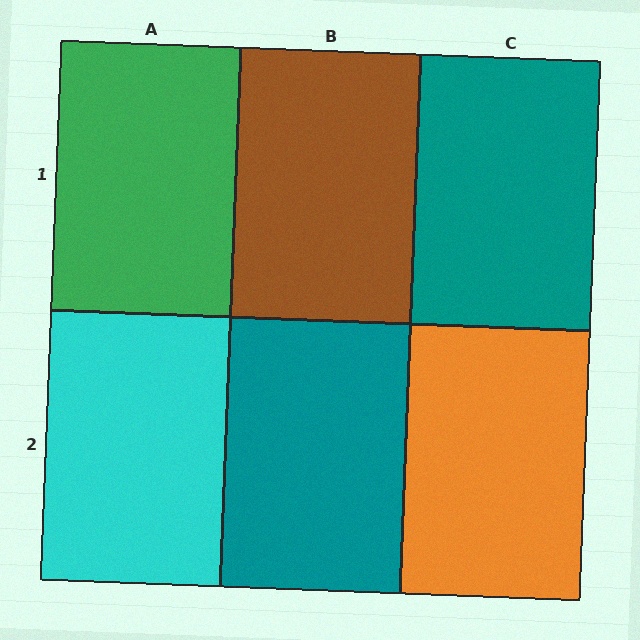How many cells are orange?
1 cell is orange.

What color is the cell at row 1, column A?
Green.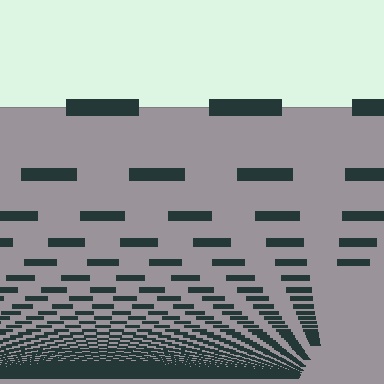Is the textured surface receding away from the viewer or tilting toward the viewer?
The surface appears to tilt toward the viewer. Texture elements get larger and sparser toward the top.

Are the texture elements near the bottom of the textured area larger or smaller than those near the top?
Smaller. The gradient is inverted — elements near the bottom are smaller and denser.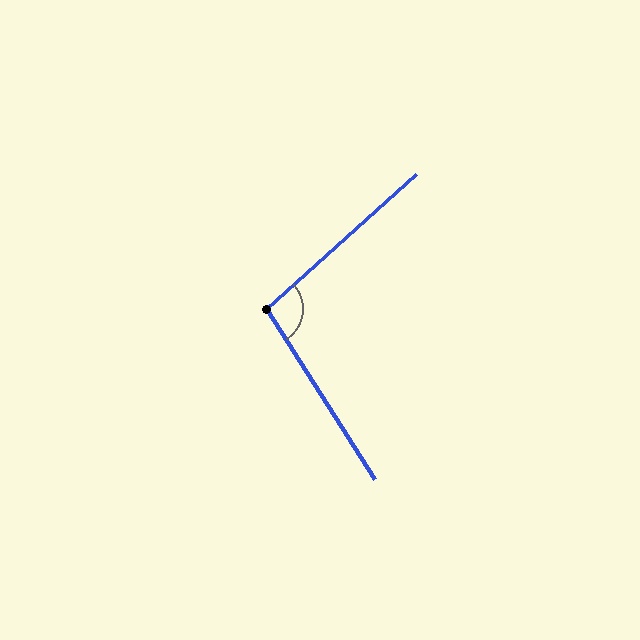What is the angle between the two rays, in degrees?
Approximately 100 degrees.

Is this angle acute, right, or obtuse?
It is obtuse.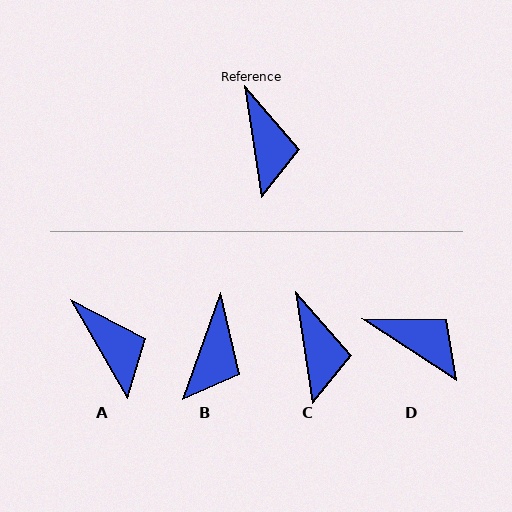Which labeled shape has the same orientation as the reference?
C.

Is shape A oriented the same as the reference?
No, it is off by about 22 degrees.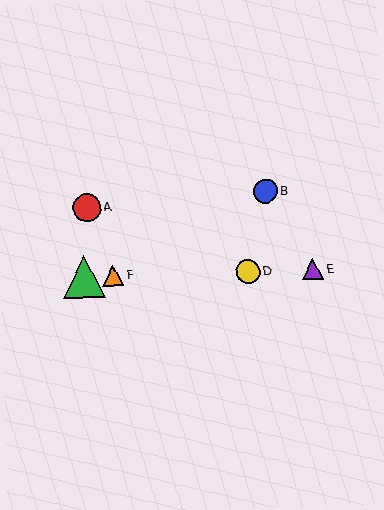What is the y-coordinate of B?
Object B is at y≈191.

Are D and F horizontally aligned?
Yes, both are at y≈271.